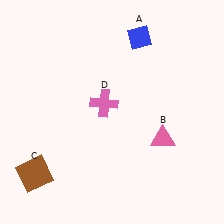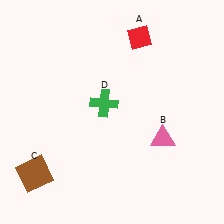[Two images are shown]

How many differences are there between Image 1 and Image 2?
There are 2 differences between the two images.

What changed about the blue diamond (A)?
In Image 1, A is blue. In Image 2, it changed to red.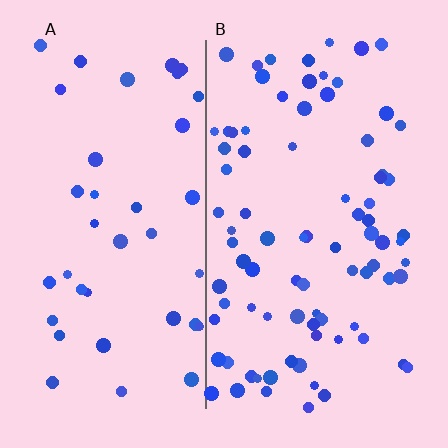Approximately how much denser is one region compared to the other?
Approximately 2.1× — region B over region A.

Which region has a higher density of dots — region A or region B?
B (the right).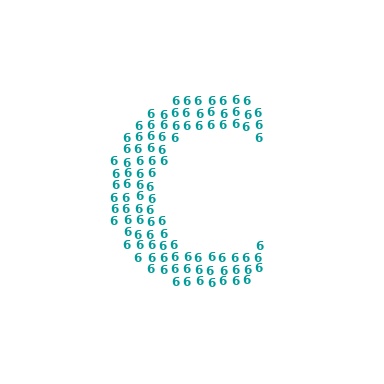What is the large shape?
The large shape is the letter C.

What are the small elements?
The small elements are digit 6's.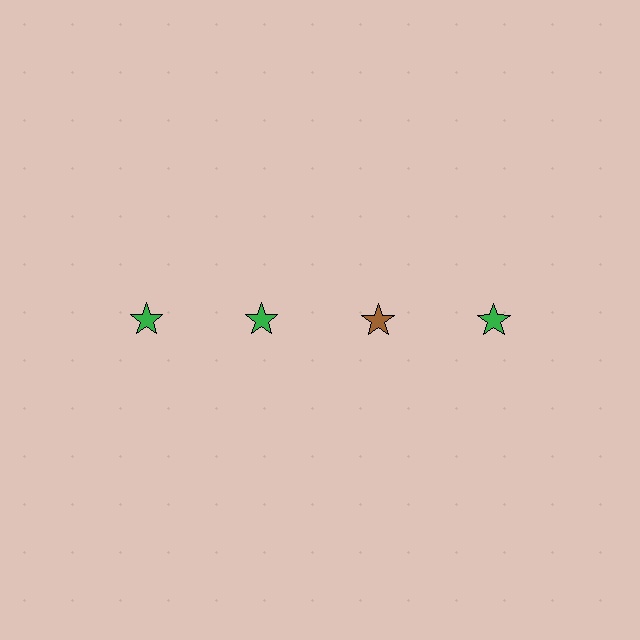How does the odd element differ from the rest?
It has a different color: brown instead of green.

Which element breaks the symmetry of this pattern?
The brown star in the top row, center column breaks the symmetry. All other shapes are green stars.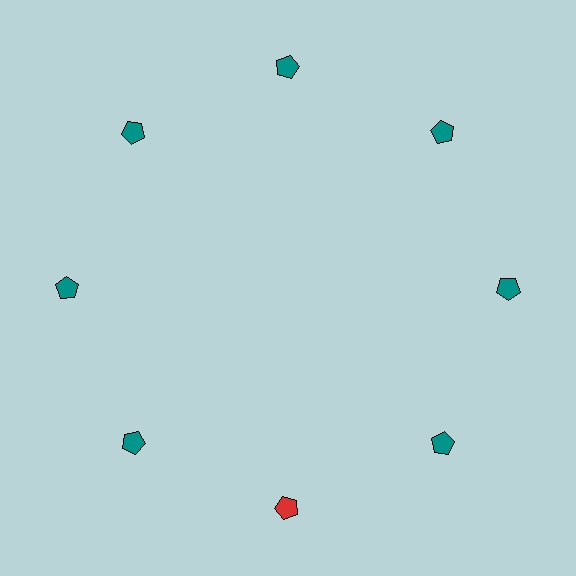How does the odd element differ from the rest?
It has a different color: red instead of teal.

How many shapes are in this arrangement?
There are 8 shapes arranged in a ring pattern.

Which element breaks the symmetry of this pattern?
The red pentagon at roughly the 6 o'clock position breaks the symmetry. All other shapes are teal pentagons.